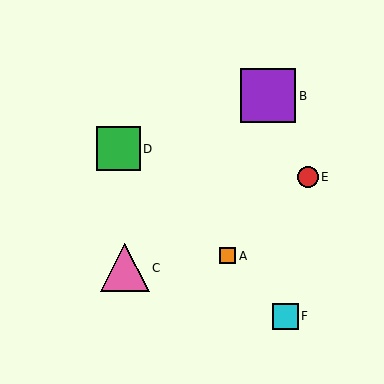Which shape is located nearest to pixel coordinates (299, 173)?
The red circle (labeled E) at (308, 177) is nearest to that location.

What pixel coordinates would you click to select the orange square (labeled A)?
Click at (228, 256) to select the orange square A.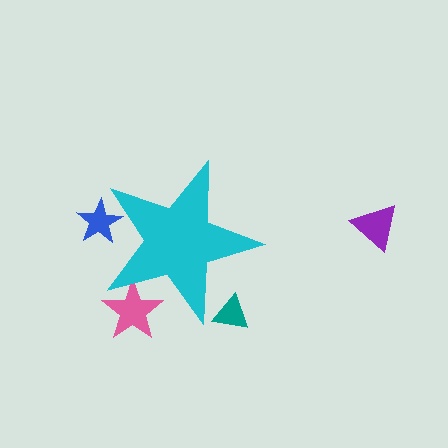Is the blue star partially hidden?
Yes, the blue star is partially hidden behind the cyan star.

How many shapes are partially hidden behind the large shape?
3 shapes are partially hidden.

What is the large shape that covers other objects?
A cyan star.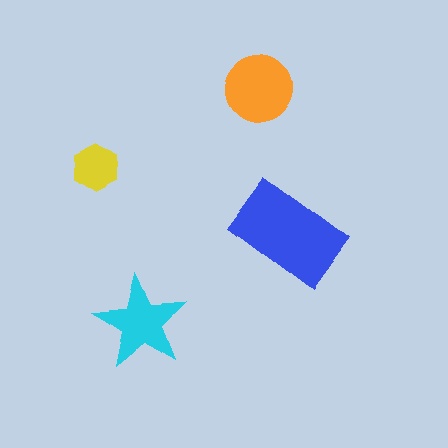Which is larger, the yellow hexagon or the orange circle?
The orange circle.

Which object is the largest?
The blue rectangle.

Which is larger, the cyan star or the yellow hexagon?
The cyan star.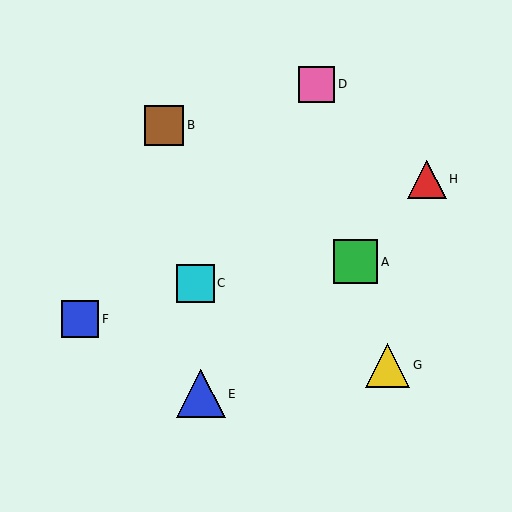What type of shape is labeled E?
Shape E is a blue triangle.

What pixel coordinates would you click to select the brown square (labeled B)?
Click at (164, 125) to select the brown square B.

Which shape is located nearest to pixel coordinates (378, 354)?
The yellow triangle (labeled G) at (388, 365) is nearest to that location.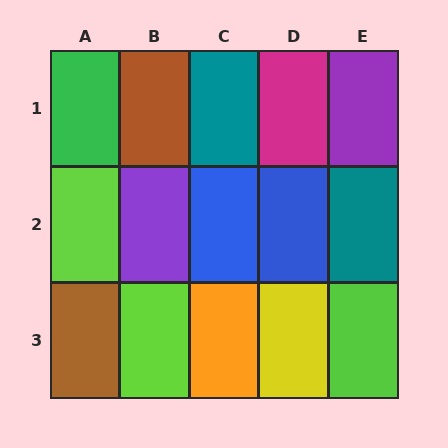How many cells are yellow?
1 cell is yellow.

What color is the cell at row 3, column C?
Orange.